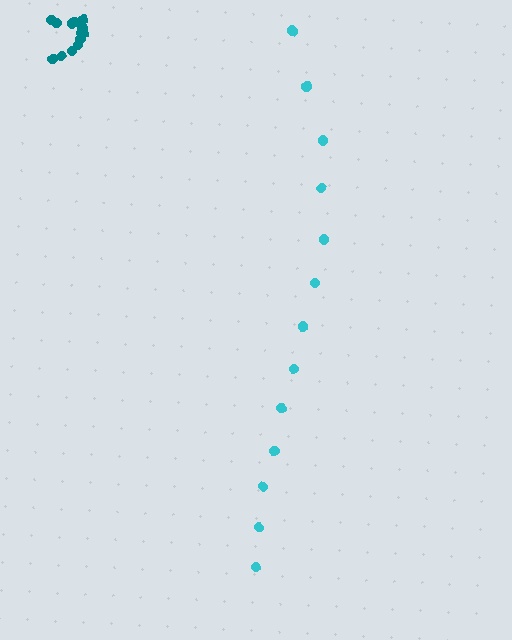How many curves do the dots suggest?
There are 2 distinct paths.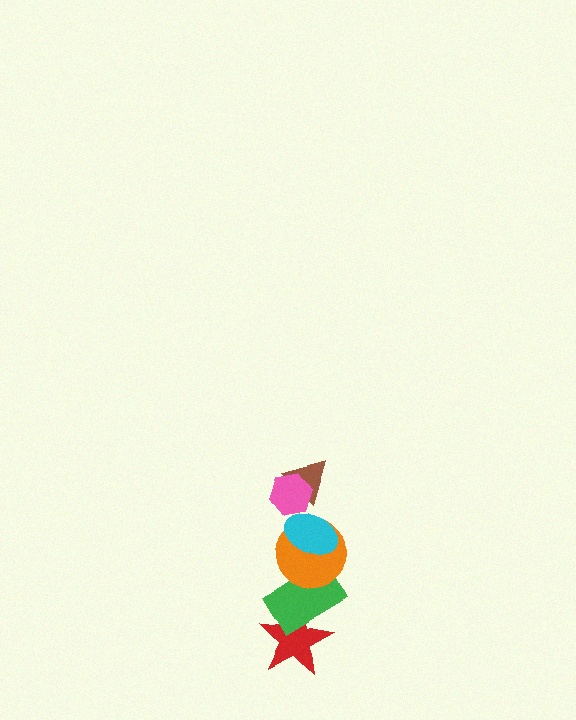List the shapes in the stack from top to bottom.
From top to bottom: the pink hexagon, the brown triangle, the cyan ellipse, the orange circle, the green rectangle, the red star.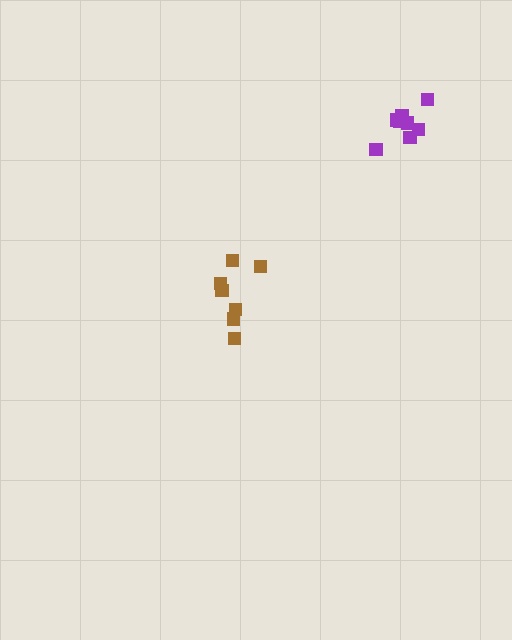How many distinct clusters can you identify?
There are 2 distinct clusters.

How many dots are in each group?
Group 1: 8 dots, Group 2: 7 dots (15 total).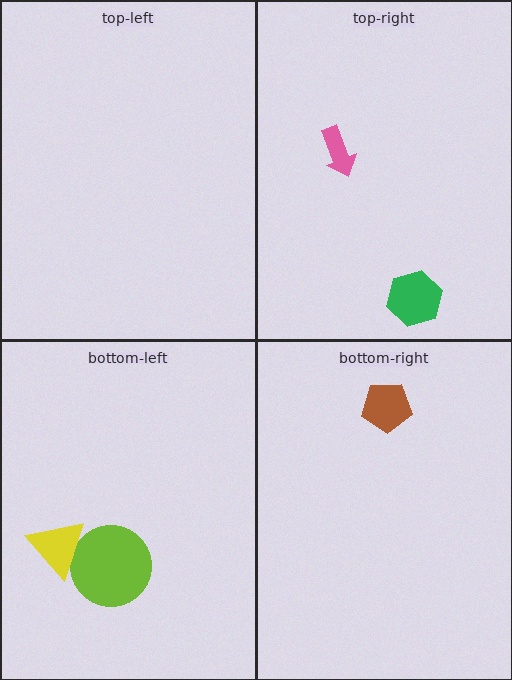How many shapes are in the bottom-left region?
2.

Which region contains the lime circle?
The bottom-left region.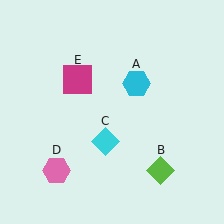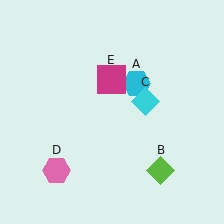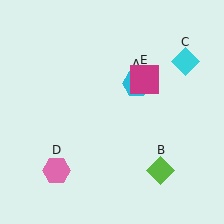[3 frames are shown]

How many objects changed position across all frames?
2 objects changed position: cyan diamond (object C), magenta square (object E).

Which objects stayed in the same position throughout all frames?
Cyan hexagon (object A) and lime diamond (object B) and pink hexagon (object D) remained stationary.